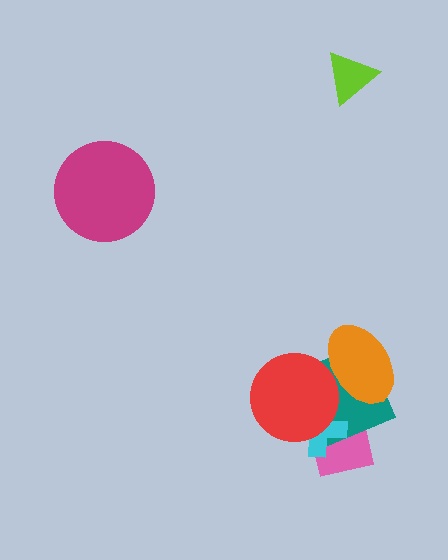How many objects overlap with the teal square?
4 objects overlap with the teal square.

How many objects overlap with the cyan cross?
3 objects overlap with the cyan cross.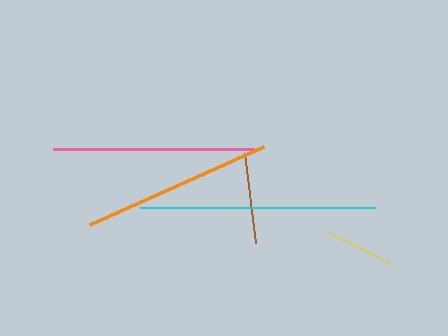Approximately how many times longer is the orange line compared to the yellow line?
The orange line is approximately 2.8 times the length of the yellow line.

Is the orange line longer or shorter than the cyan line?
The cyan line is longer than the orange line.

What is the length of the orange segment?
The orange segment is approximately 191 pixels long.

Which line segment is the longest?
The cyan line is the longest at approximately 235 pixels.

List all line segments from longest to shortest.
From longest to shortest: cyan, pink, orange, brown, yellow.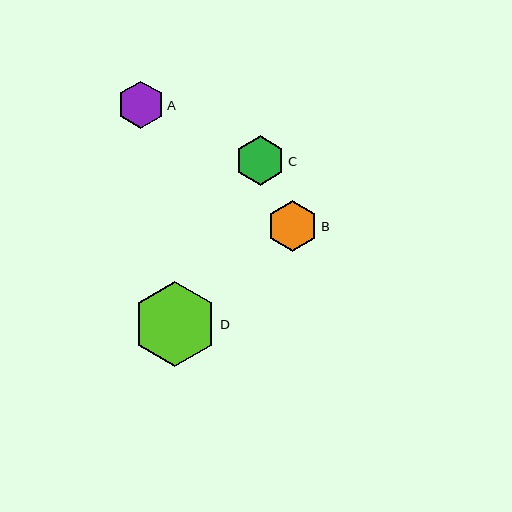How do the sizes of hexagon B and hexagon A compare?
Hexagon B and hexagon A are approximately the same size.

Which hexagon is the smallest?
Hexagon A is the smallest with a size of approximately 47 pixels.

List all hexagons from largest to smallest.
From largest to smallest: D, B, C, A.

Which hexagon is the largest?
Hexagon D is the largest with a size of approximately 85 pixels.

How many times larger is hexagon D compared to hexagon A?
Hexagon D is approximately 1.8 times the size of hexagon A.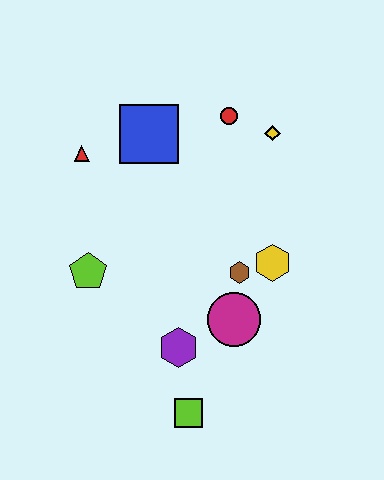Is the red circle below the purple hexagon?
No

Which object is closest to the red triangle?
The blue square is closest to the red triangle.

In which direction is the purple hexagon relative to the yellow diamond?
The purple hexagon is below the yellow diamond.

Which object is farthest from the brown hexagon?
The red triangle is farthest from the brown hexagon.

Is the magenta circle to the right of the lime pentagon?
Yes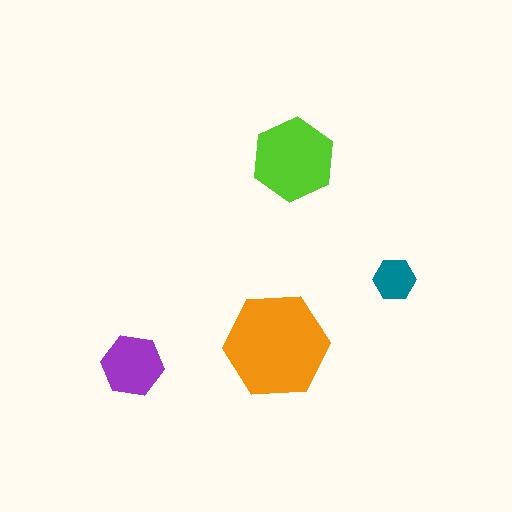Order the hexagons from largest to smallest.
the orange one, the lime one, the purple one, the teal one.